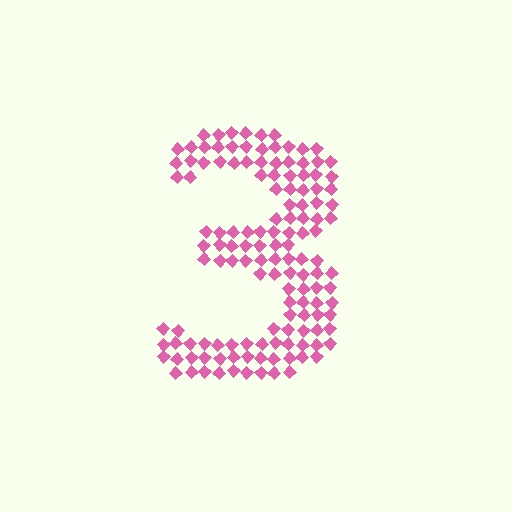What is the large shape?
The large shape is the digit 3.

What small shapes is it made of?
It is made of small diamonds.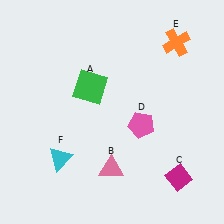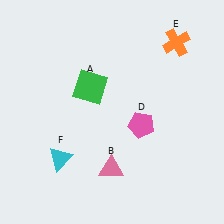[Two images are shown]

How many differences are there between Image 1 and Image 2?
There is 1 difference between the two images.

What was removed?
The magenta diamond (C) was removed in Image 2.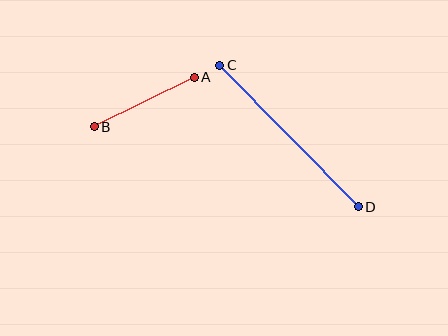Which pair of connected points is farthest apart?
Points C and D are farthest apart.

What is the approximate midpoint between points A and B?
The midpoint is at approximately (144, 102) pixels.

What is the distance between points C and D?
The distance is approximately 198 pixels.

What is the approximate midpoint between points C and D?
The midpoint is at approximately (289, 136) pixels.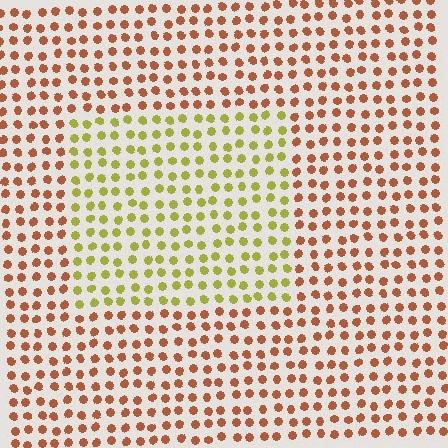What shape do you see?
I see a rectangle.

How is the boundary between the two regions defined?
The boundary is defined purely by a slight shift in hue (about 51 degrees). Spacing, size, and orientation are identical on both sides.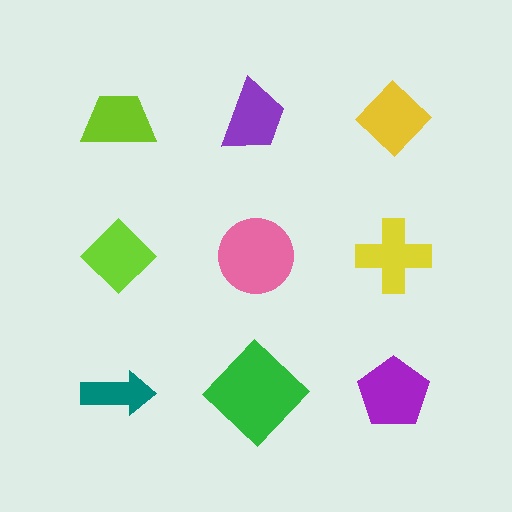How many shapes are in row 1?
3 shapes.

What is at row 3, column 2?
A green diamond.